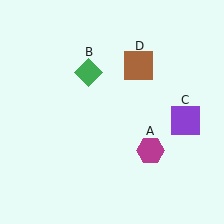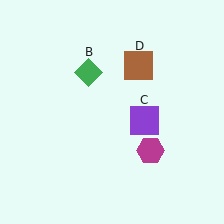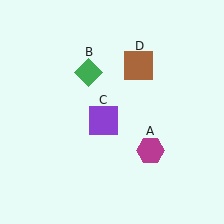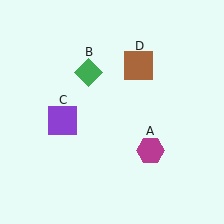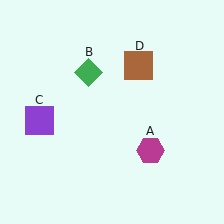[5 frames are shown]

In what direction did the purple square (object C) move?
The purple square (object C) moved left.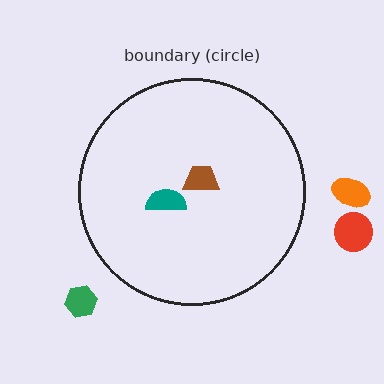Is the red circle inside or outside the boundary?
Outside.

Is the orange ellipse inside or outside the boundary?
Outside.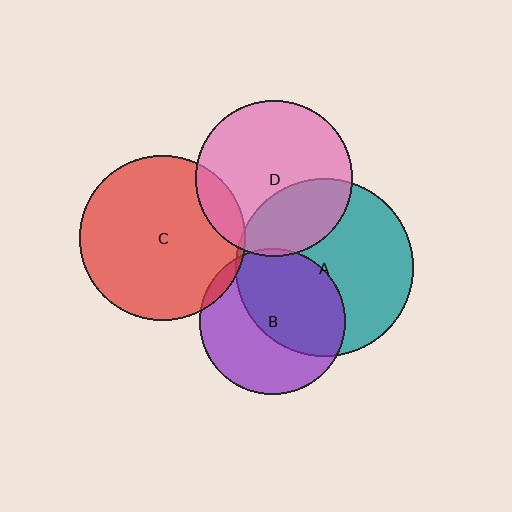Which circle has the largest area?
Circle A (teal).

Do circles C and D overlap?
Yes.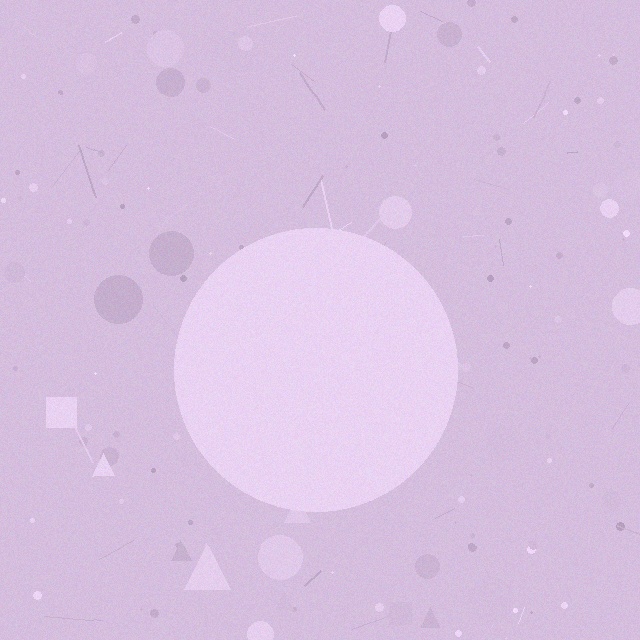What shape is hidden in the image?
A circle is hidden in the image.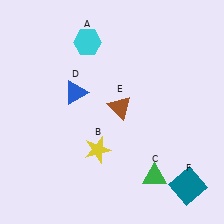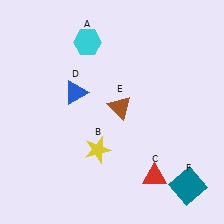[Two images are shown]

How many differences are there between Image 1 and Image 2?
There is 1 difference between the two images.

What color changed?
The triangle (C) changed from green in Image 1 to red in Image 2.